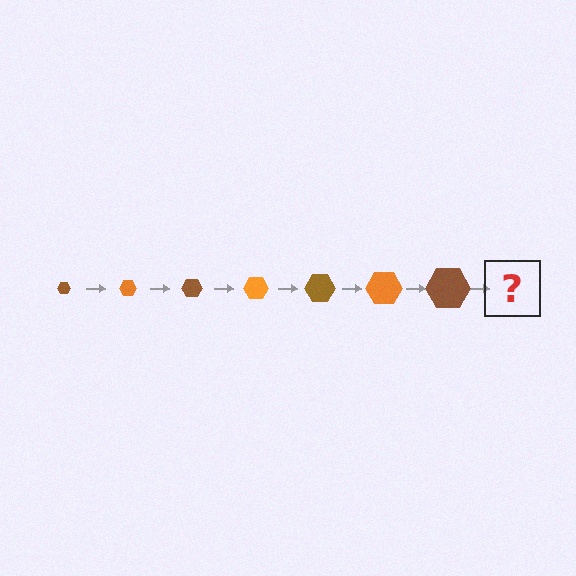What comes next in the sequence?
The next element should be an orange hexagon, larger than the previous one.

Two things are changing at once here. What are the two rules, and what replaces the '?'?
The two rules are that the hexagon grows larger each step and the color cycles through brown and orange. The '?' should be an orange hexagon, larger than the previous one.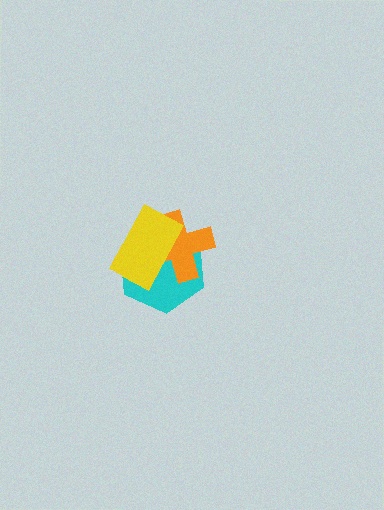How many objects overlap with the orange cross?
2 objects overlap with the orange cross.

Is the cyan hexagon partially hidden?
Yes, it is partially covered by another shape.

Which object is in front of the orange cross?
The yellow rectangle is in front of the orange cross.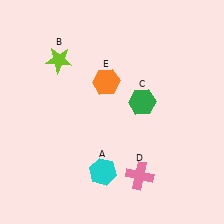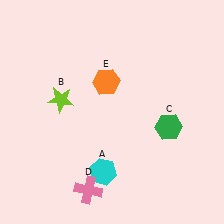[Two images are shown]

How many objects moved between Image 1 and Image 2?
3 objects moved between the two images.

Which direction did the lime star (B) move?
The lime star (B) moved down.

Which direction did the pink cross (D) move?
The pink cross (D) moved left.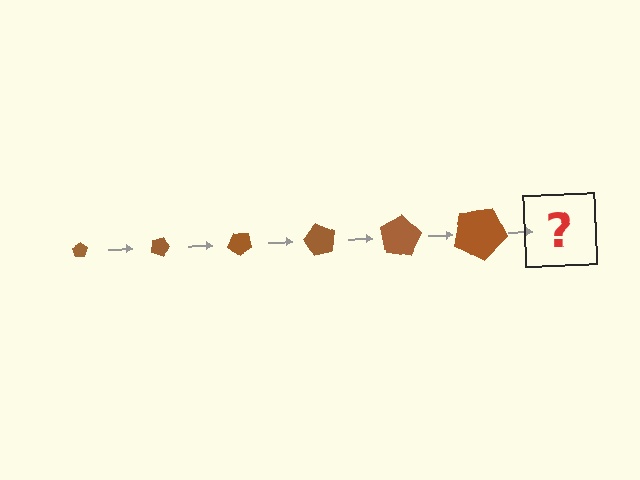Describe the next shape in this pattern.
It should be a pentagon, larger than the previous one and rotated 120 degrees from the start.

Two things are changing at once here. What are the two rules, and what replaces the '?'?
The two rules are that the pentagon grows larger each step and it rotates 20 degrees each step. The '?' should be a pentagon, larger than the previous one and rotated 120 degrees from the start.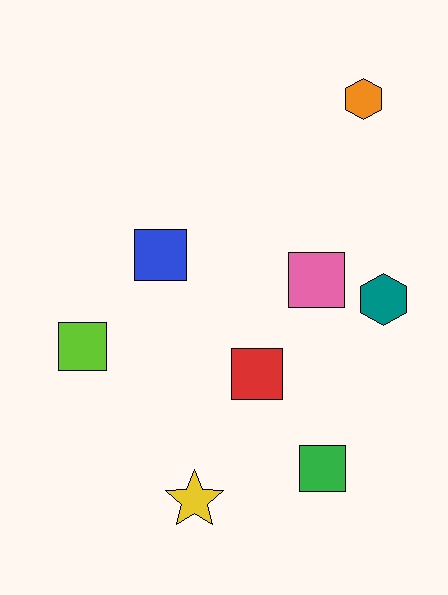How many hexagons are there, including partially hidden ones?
There are 2 hexagons.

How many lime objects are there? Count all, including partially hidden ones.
There is 1 lime object.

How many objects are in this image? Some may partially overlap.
There are 8 objects.